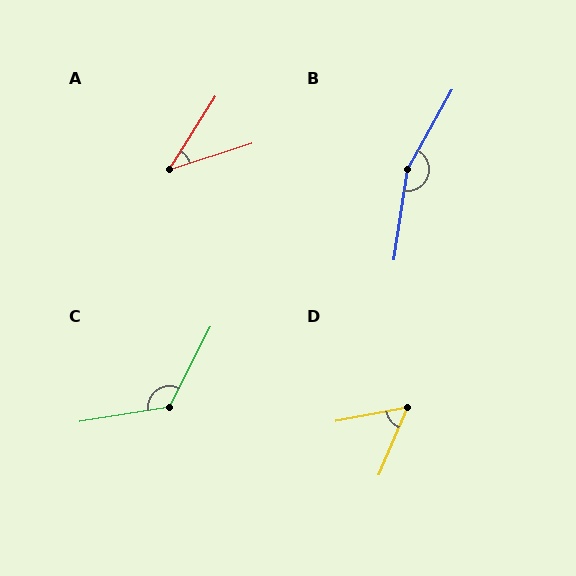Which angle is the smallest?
A, at approximately 40 degrees.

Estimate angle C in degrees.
Approximately 127 degrees.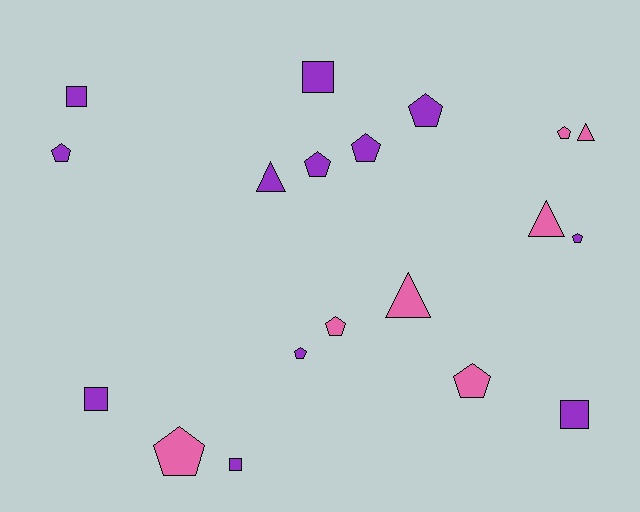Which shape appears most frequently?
Pentagon, with 10 objects.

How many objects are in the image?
There are 19 objects.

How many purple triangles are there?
There is 1 purple triangle.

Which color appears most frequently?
Purple, with 12 objects.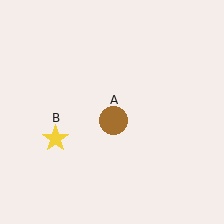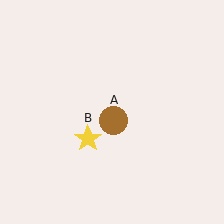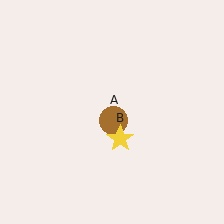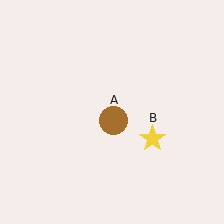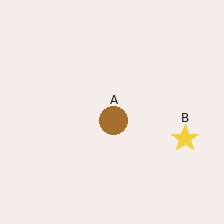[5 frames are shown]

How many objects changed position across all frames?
1 object changed position: yellow star (object B).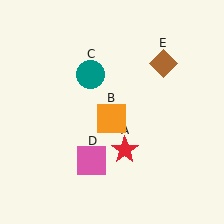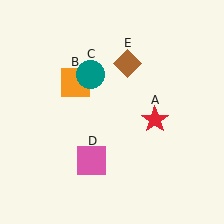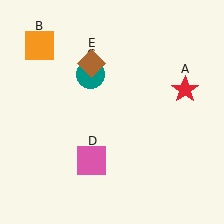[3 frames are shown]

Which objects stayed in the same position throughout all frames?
Teal circle (object C) and pink square (object D) remained stationary.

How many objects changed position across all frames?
3 objects changed position: red star (object A), orange square (object B), brown diamond (object E).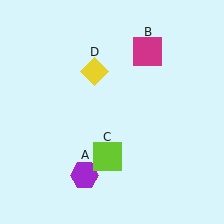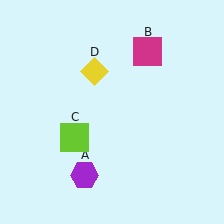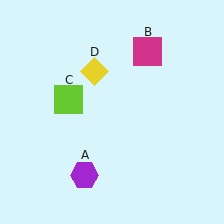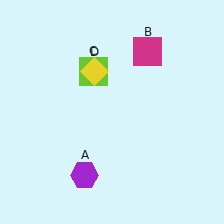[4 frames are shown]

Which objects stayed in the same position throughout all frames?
Purple hexagon (object A) and magenta square (object B) and yellow diamond (object D) remained stationary.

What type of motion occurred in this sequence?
The lime square (object C) rotated clockwise around the center of the scene.